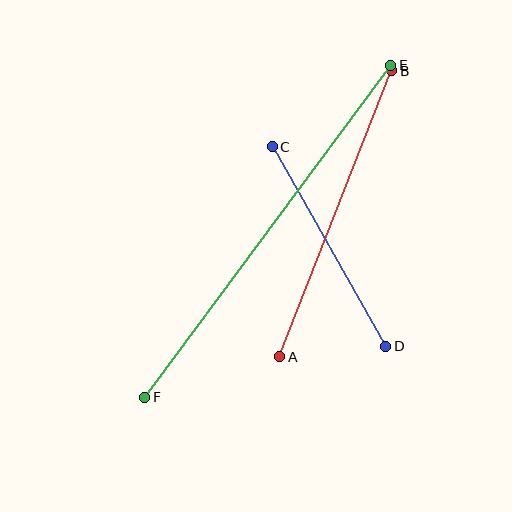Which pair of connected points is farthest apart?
Points E and F are farthest apart.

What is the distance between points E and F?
The distance is approximately 413 pixels.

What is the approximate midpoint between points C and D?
The midpoint is at approximately (329, 246) pixels.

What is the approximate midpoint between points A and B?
The midpoint is at approximately (336, 214) pixels.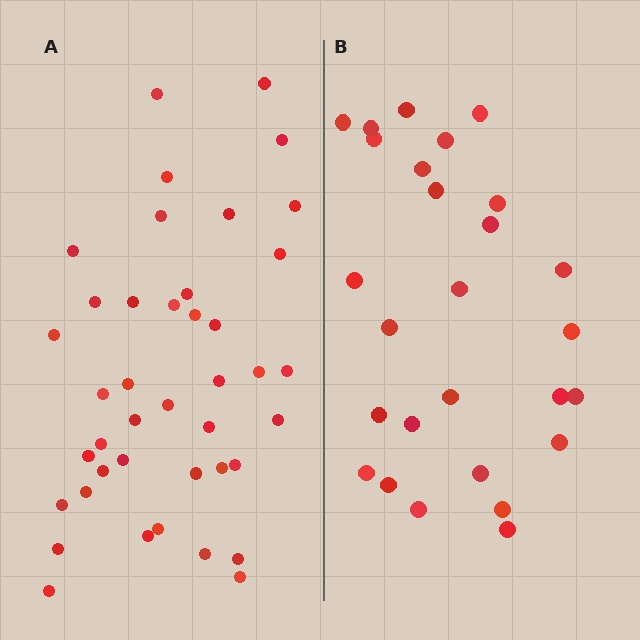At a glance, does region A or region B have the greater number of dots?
Region A (the left region) has more dots.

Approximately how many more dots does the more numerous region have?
Region A has approximately 15 more dots than region B.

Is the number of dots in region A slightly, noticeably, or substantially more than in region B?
Region A has substantially more. The ratio is roughly 1.5 to 1.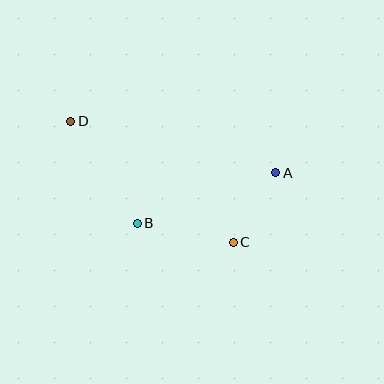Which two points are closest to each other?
Points A and C are closest to each other.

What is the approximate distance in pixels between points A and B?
The distance between A and B is approximately 147 pixels.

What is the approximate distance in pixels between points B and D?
The distance between B and D is approximately 122 pixels.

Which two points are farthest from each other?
Points A and D are farthest from each other.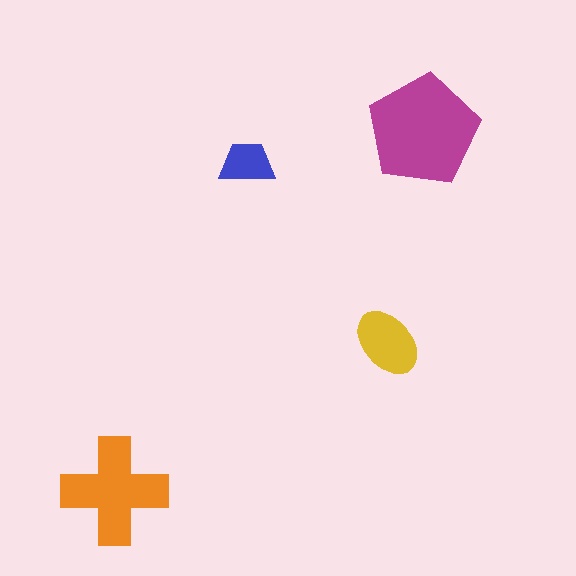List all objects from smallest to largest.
The blue trapezoid, the yellow ellipse, the orange cross, the magenta pentagon.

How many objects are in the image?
There are 4 objects in the image.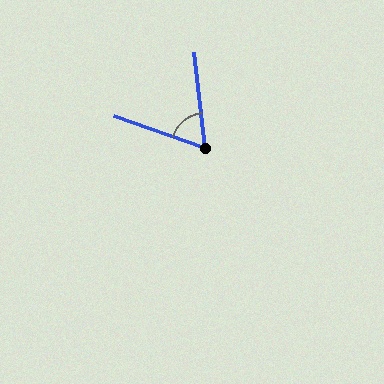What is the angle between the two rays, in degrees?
Approximately 64 degrees.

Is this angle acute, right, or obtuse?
It is acute.